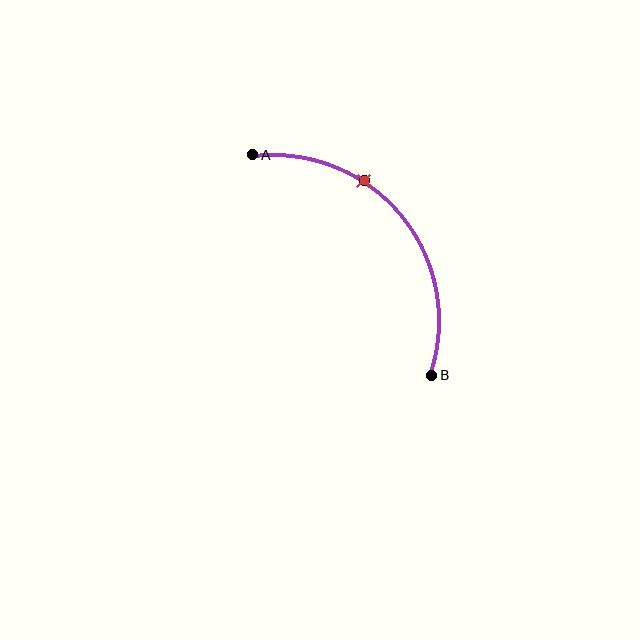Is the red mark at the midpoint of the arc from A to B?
No. The red mark lies on the arc but is closer to endpoint A. The arc midpoint would be at the point on the curve equidistant along the arc from both A and B.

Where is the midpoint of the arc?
The arc midpoint is the point on the curve farthest from the straight line joining A and B. It sits above and to the right of that line.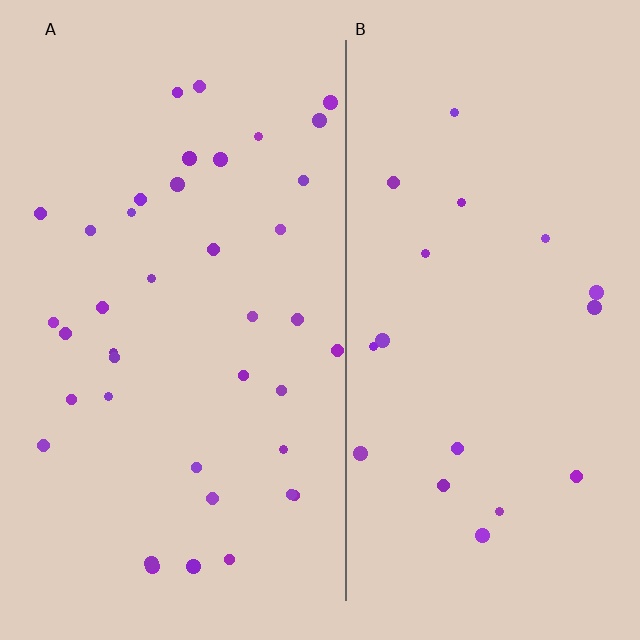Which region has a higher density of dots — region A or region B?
A (the left).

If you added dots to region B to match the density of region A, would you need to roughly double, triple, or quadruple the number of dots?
Approximately double.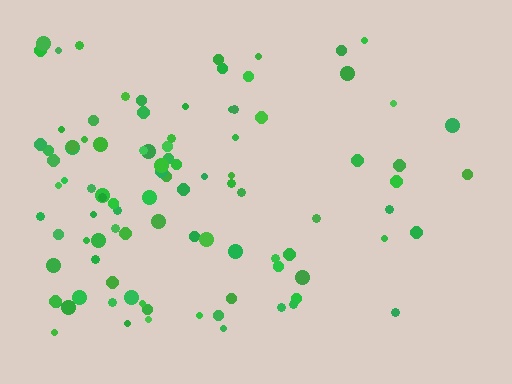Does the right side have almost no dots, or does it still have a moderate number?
Still a moderate number, just noticeably fewer than the left.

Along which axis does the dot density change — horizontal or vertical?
Horizontal.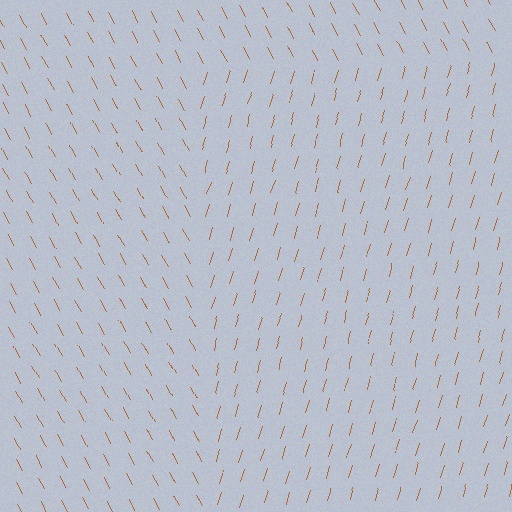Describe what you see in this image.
The image is filled with small brown line segments. A rectangle region in the image has lines oriented differently from the surrounding lines, creating a visible texture boundary.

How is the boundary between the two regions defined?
The boundary is defined purely by a change in line orientation (approximately 45 degrees difference). All lines are the same color and thickness.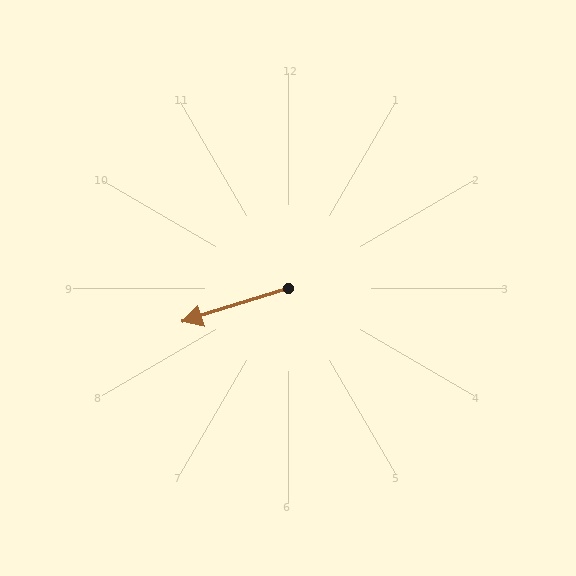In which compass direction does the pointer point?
West.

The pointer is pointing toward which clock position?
Roughly 8 o'clock.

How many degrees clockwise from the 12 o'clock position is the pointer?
Approximately 252 degrees.